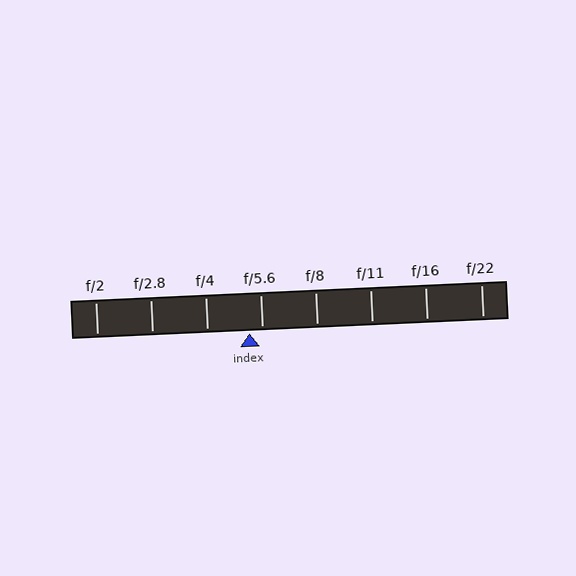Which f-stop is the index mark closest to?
The index mark is closest to f/5.6.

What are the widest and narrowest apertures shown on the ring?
The widest aperture shown is f/2 and the narrowest is f/22.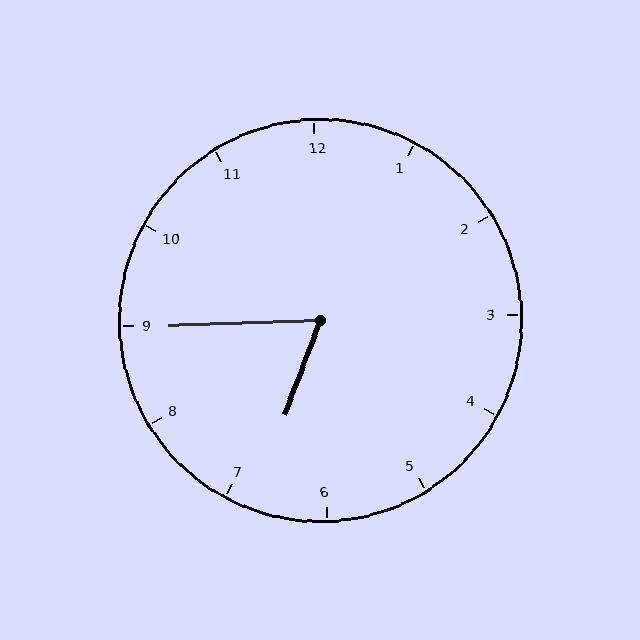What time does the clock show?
6:45.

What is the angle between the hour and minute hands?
Approximately 68 degrees.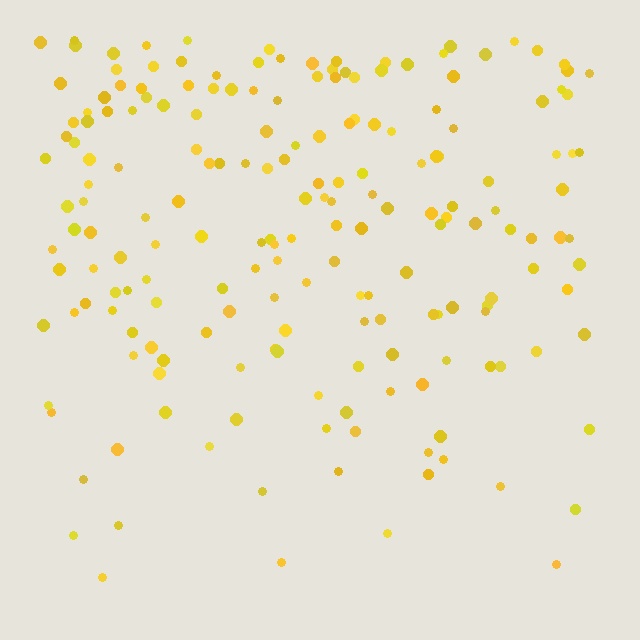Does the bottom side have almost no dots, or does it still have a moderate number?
Still a moderate number, just noticeably fewer than the top.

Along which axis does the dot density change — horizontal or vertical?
Vertical.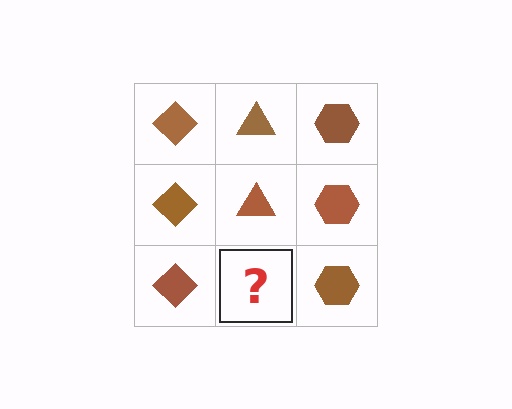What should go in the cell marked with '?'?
The missing cell should contain a brown triangle.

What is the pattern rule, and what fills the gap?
The rule is that each column has a consistent shape. The gap should be filled with a brown triangle.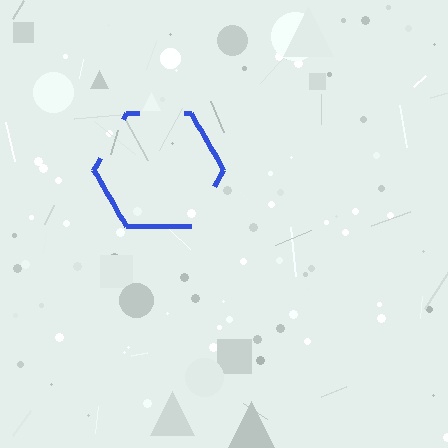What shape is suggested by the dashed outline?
The dashed outline suggests a hexagon.